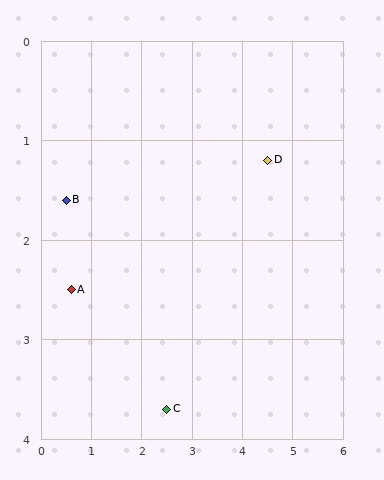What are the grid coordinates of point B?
Point B is at approximately (0.5, 1.6).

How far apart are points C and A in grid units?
Points C and A are about 2.2 grid units apart.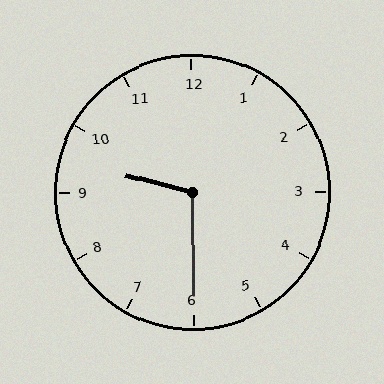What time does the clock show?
9:30.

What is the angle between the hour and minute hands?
Approximately 105 degrees.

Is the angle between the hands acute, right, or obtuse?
It is obtuse.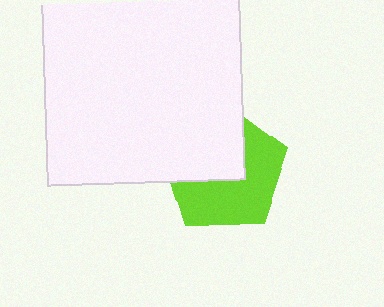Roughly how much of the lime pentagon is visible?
About half of it is visible (roughly 55%).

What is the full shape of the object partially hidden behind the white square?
The partially hidden object is a lime pentagon.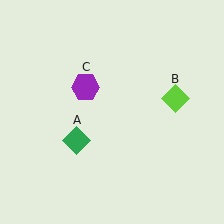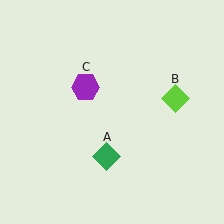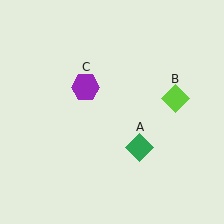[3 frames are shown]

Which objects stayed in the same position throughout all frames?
Lime diamond (object B) and purple hexagon (object C) remained stationary.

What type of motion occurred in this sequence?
The green diamond (object A) rotated counterclockwise around the center of the scene.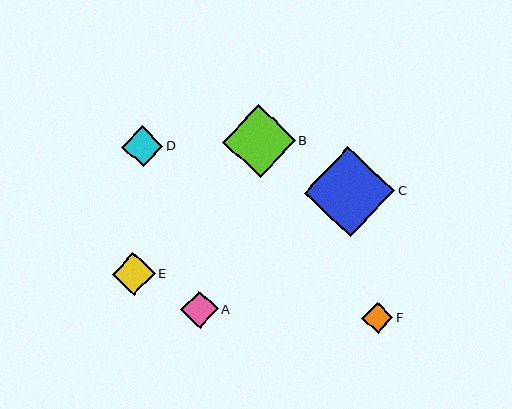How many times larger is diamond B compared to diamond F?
Diamond B is approximately 2.3 times the size of diamond F.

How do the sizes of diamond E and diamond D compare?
Diamond E and diamond D are approximately the same size.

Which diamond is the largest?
Diamond C is the largest with a size of approximately 90 pixels.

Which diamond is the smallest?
Diamond F is the smallest with a size of approximately 31 pixels.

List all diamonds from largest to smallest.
From largest to smallest: C, B, E, D, A, F.